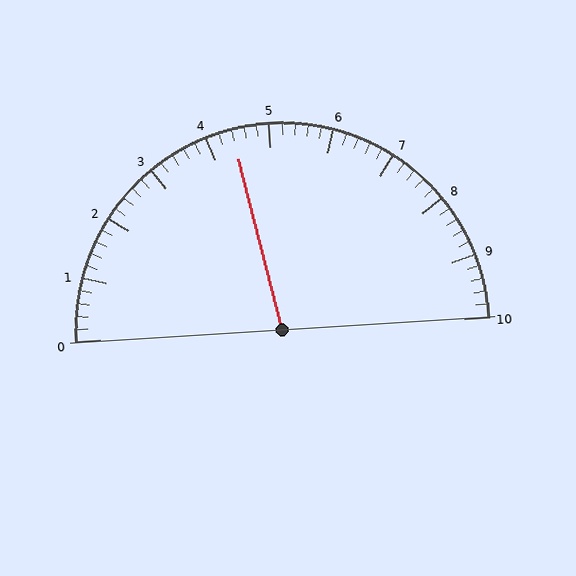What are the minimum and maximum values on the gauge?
The gauge ranges from 0 to 10.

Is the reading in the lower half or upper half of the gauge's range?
The reading is in the lower half of the range (0 to 10).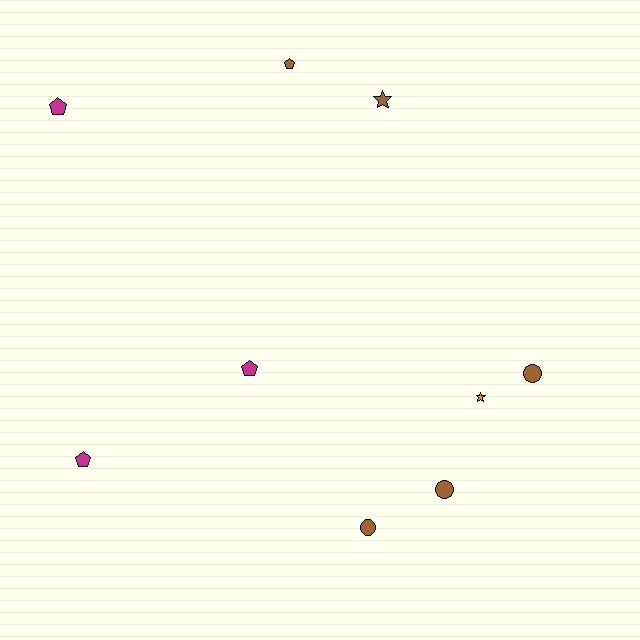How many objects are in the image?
There are 9 objects.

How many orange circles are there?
There are no orange circles.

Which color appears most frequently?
Brown, with 5 objects.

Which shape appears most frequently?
Pentagon, with 4 objects.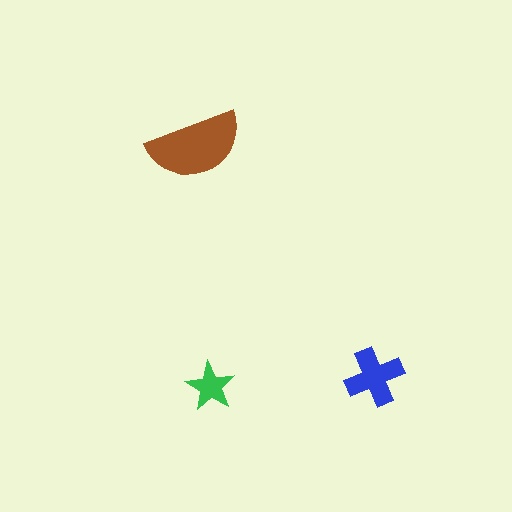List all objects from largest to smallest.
The brown semicircle, the blue cross, the green star.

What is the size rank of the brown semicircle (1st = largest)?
1st.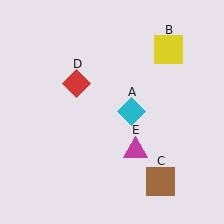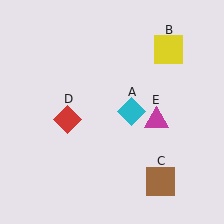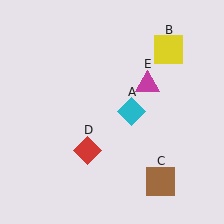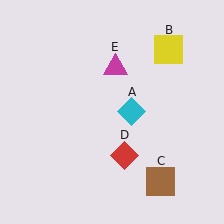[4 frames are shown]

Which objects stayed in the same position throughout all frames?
Cyan diamond (object A) and yellow square (object B) and brown square (object C) remained stationary.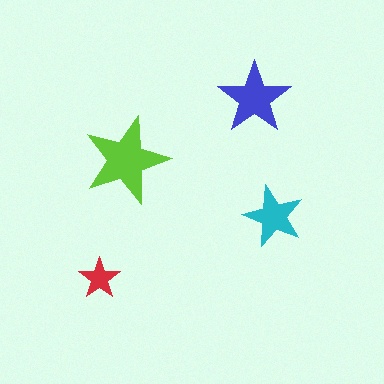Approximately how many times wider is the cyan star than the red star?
About 1.5 times wider.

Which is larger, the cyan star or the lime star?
The lime one.